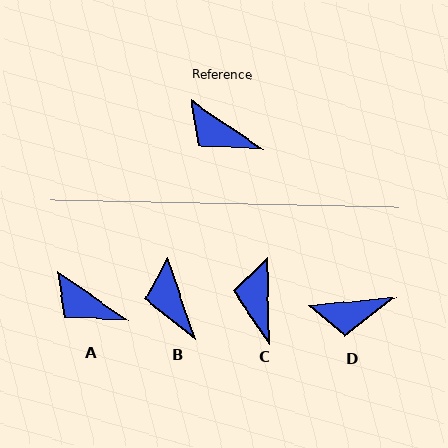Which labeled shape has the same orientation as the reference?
A.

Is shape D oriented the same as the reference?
No, it is off by about 40 degrees.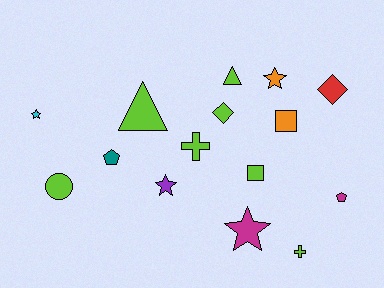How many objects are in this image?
There are 15 objects.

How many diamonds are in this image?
There are 2 diamonds.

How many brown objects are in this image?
There are no brown objects.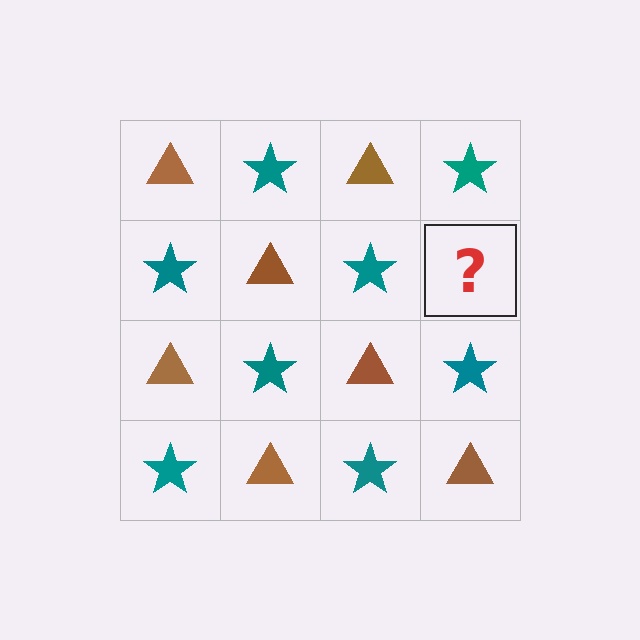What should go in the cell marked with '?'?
The missing cell should contain a brown triangle.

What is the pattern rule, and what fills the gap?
The rule is that it alternates brown triangle and teal star in a checkerboard pattern. The gap should be filled with a brown triangle.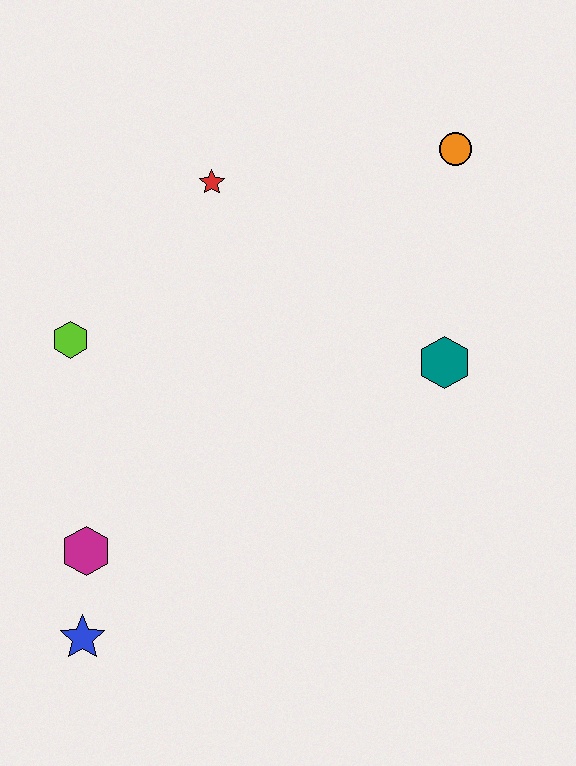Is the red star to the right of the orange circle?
No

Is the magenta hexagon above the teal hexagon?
No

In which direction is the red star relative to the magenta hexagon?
The red star is above the magenta hexagon.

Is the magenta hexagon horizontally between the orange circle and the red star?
No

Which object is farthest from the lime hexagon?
The orange circle is farthest from the lime hexagon.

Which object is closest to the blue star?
The magenta hexagon is closest to the blue star.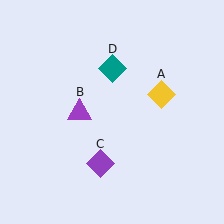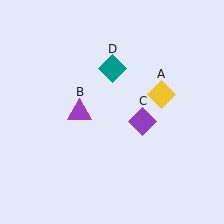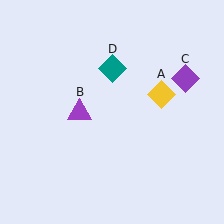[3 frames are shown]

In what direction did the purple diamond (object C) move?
The purple diamond (object C) moved up and to the right.